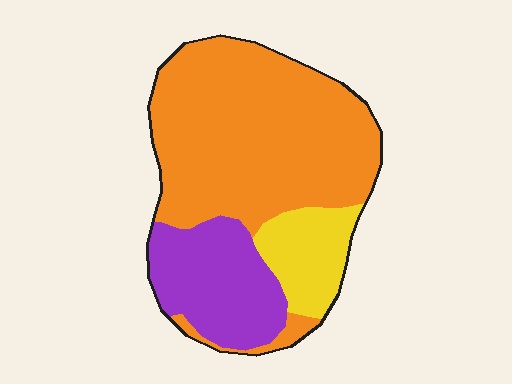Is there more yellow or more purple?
Purple.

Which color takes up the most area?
Orange, at roughly 65%.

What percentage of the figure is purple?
Purple covers about 25% of the figure.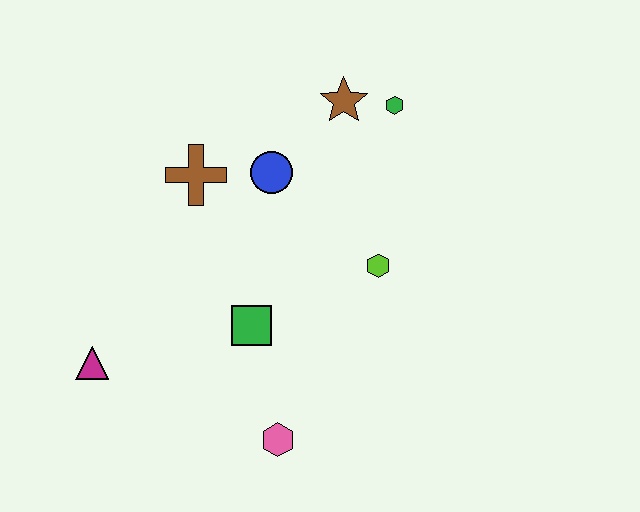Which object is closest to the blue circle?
The brown cross is closest to the blue circle.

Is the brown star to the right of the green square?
Yes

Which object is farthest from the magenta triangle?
The green hexagon is farthest from the magenta triangle.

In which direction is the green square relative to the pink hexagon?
The green square is above the pink hexagon.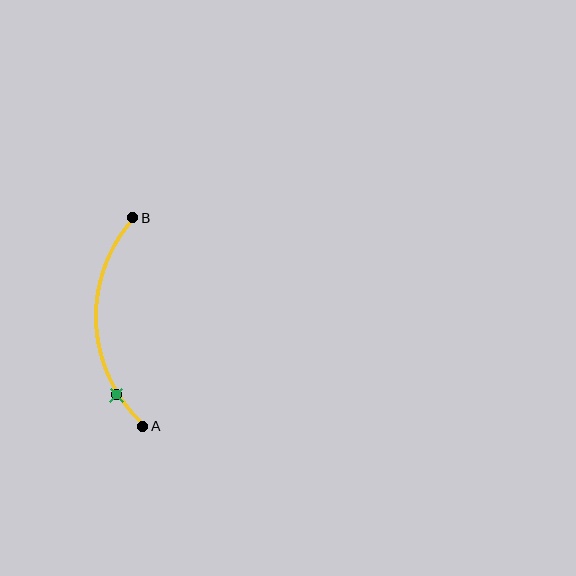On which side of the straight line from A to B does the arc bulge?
The arc bulges to the left of the straight line connecting A and B.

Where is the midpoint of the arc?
The arc midpoint is the point on the curve farthest from the straight line joining A and B. It sits to the left of that line.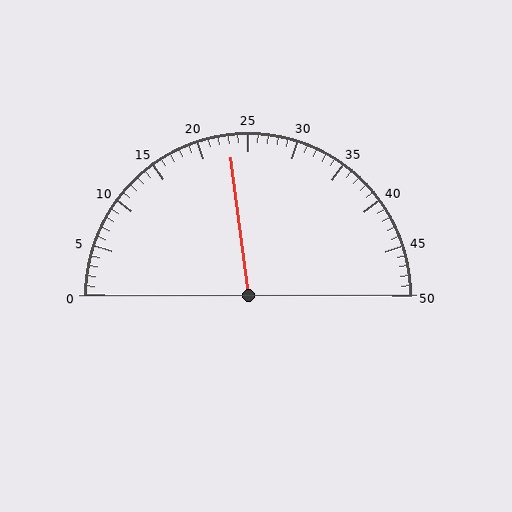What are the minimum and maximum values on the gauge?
The gauge ranges from 0 to 50.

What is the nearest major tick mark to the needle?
The nearest major tick mark is 25.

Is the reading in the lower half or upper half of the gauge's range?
The reading is in the lower half of the range (0 to 50).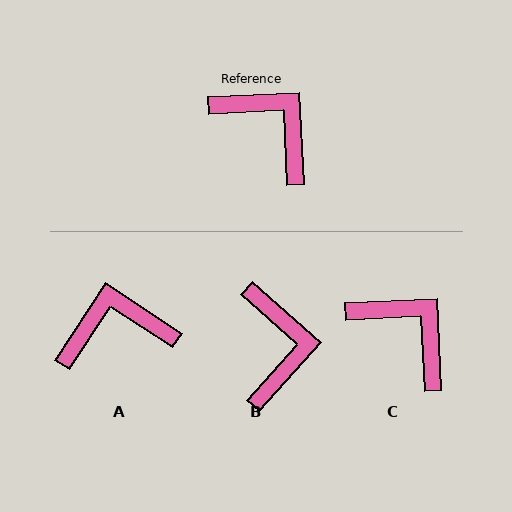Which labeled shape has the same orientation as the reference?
C.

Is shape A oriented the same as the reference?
No, it is off by about 54 degrees.